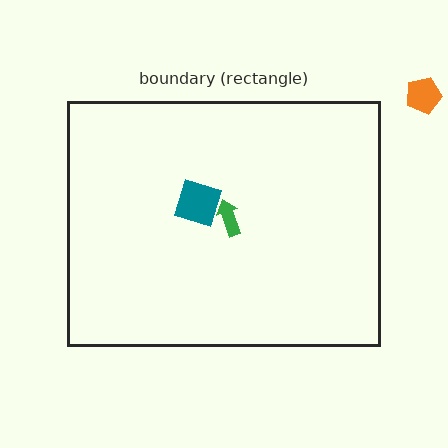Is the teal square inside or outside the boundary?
Inside.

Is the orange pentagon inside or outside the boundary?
Outside.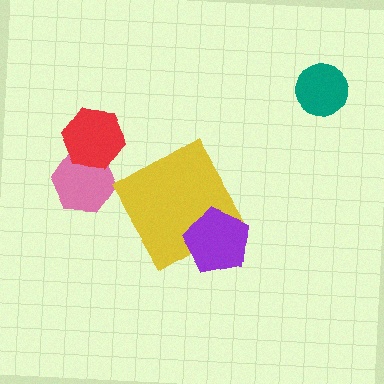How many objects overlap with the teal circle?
0 objects overlap with the teal circle.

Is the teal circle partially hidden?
No, no other shape covers it.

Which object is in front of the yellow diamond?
The purple pentagon is in front of the yellow diamond.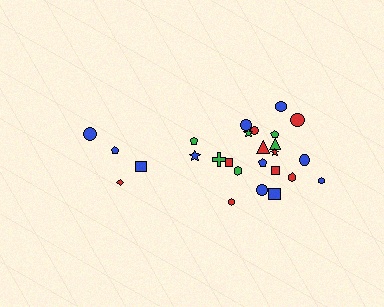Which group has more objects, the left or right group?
The right group.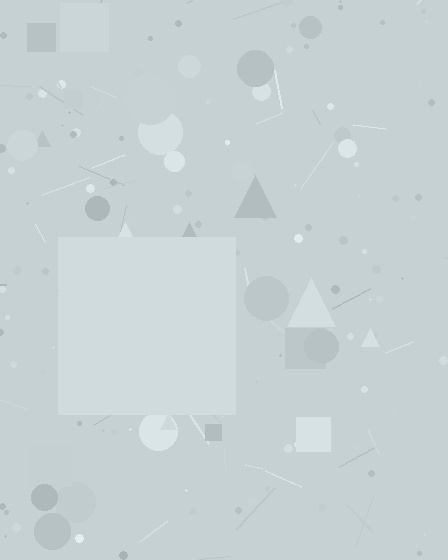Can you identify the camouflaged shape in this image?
The camouflaged shape is a square.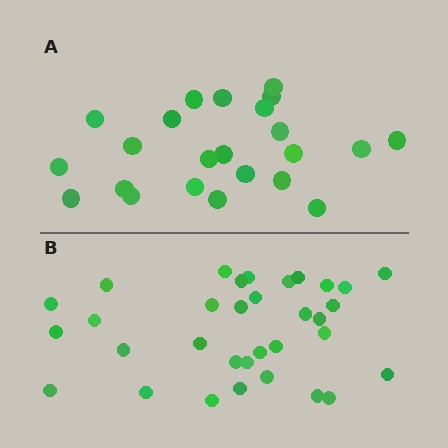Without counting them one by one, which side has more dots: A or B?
Region B (the bottom region) has more dots.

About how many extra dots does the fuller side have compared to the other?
Region B has roughly 10 or so more dots than region A.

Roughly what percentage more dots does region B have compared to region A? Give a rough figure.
About 45% more.